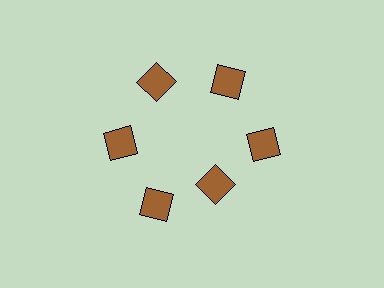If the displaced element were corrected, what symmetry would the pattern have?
It would have 6-fold rotational symmetry — the pattern would map onto itself every 60 degrees.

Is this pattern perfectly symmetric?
No. The 6 brown squares are arranged in a ring, but one element near the 5 o'clock position is pulled inward toward the center, breaking the 6-fold rotational symmetry.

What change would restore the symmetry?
The symmetry would be restored by moving it outward, back onto the ring so that all 6 squares sit at equal angles and equal distance from the center.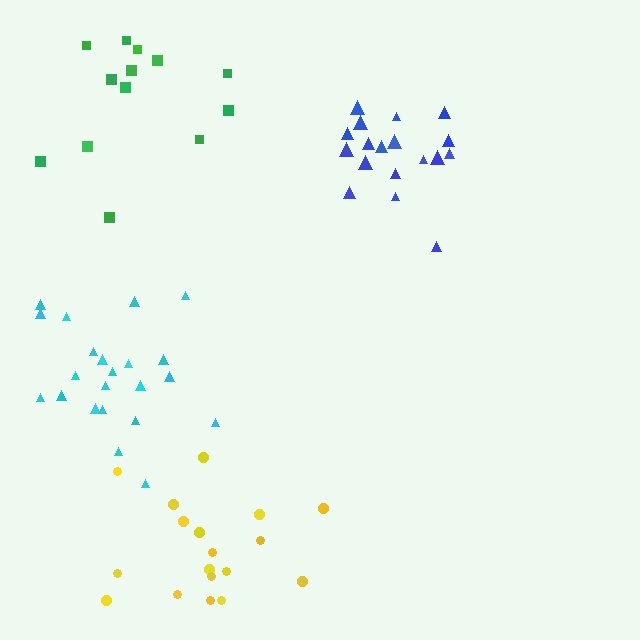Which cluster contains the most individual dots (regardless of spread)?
Cyan (22).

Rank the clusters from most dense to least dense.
cyan, blue, yellow, green.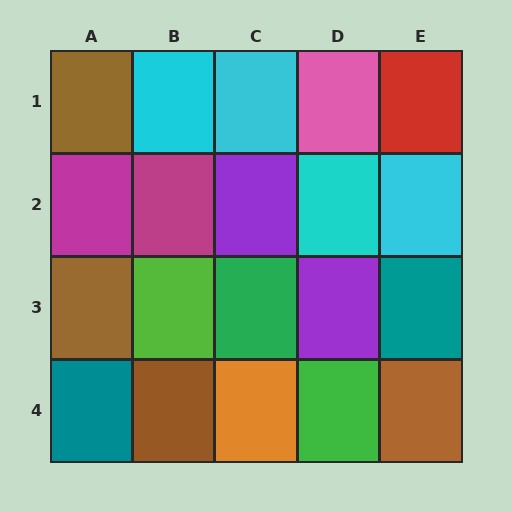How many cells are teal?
2 cells are teal.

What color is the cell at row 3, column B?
Lime.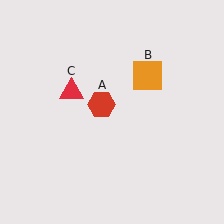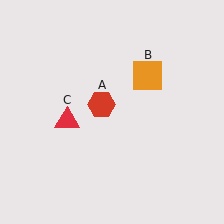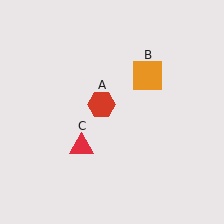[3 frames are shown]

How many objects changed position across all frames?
1 object changed position: red triangle (object C).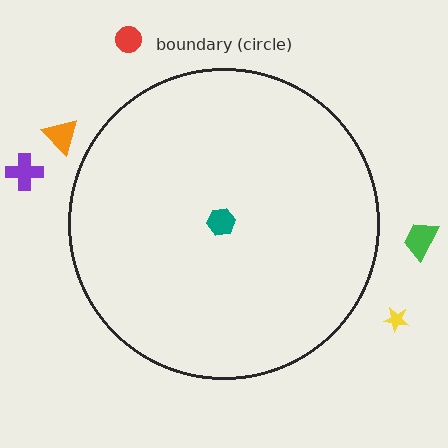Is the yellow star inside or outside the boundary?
Outside.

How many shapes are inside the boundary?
1 inside, 5 outside.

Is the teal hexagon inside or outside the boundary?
Inside.